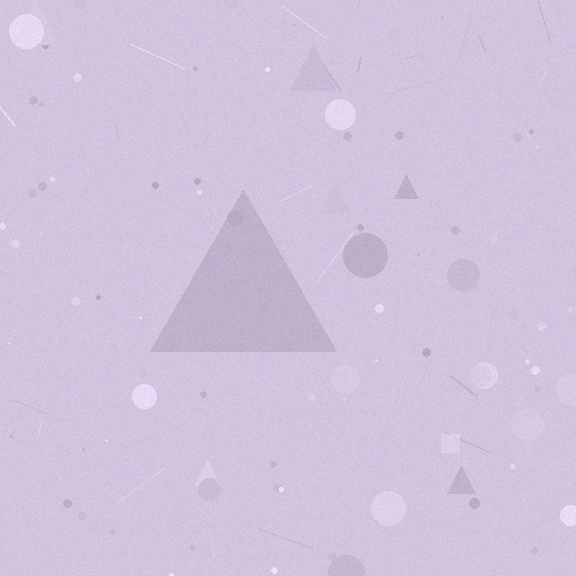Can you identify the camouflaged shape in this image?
The camouflaged shape is a triangle.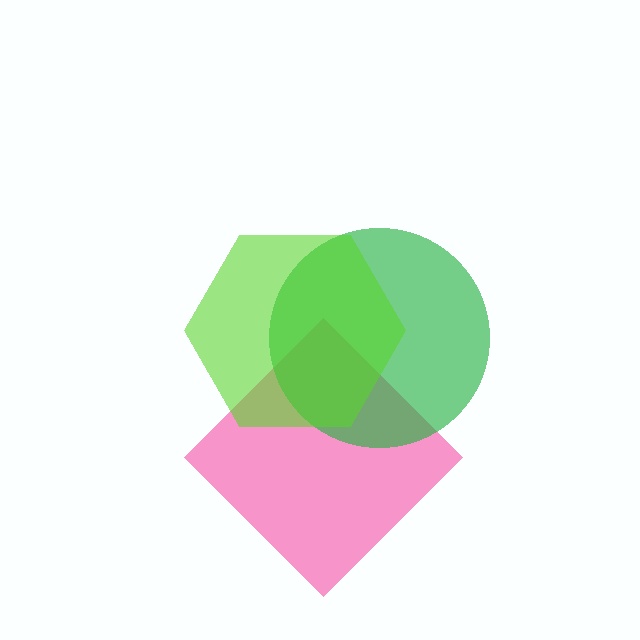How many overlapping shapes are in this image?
There are 3 overlapping shapes in the image.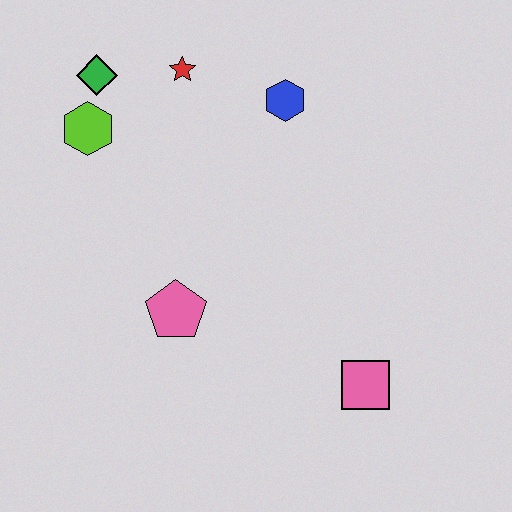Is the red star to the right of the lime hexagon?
Yes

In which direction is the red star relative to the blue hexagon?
The red star is to the left of the blue hexagon.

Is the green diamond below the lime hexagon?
No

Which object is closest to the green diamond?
The lime hexagon is closest to the green diamond.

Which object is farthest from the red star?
The pink square is farthest from the red star.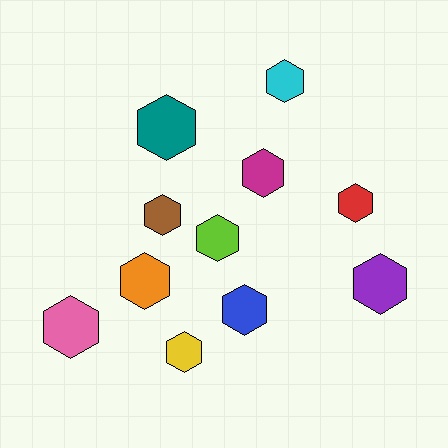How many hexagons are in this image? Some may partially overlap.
There are 11 hexagons.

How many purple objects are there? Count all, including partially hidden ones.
There is 1 purple object.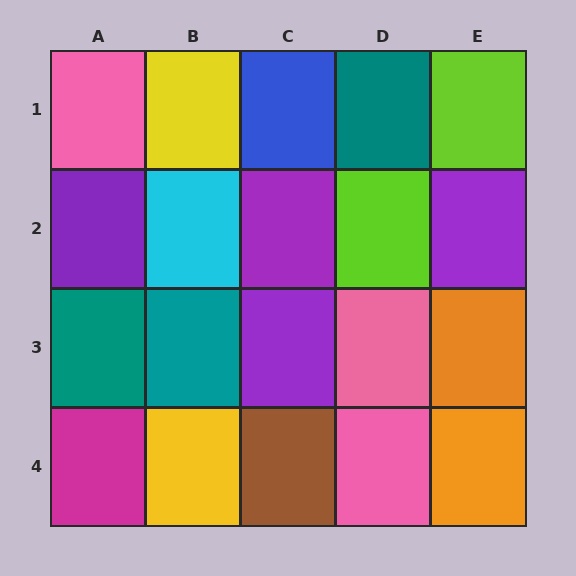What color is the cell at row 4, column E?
Orange.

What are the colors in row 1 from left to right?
Pink, yellow, blue, teal, lime.